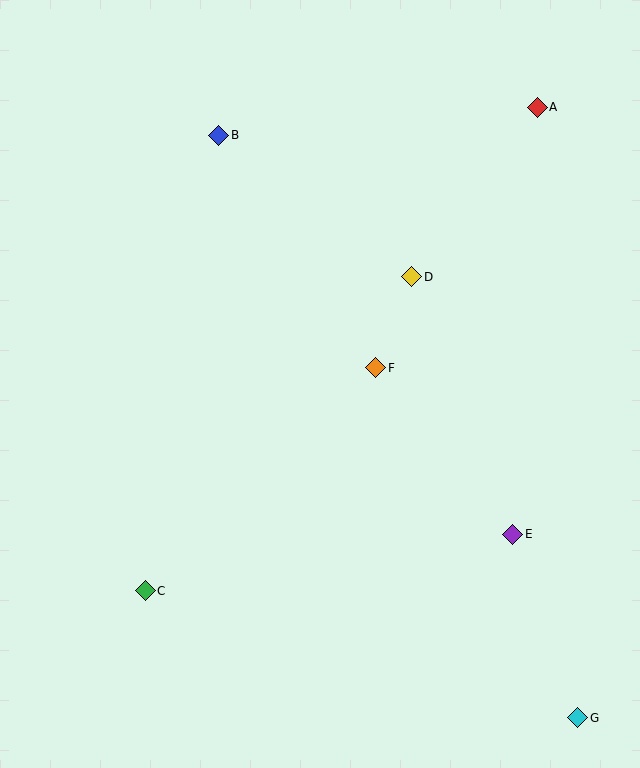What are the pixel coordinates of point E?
Point E is at (513, 534).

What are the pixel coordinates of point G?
Point G is at (578, 718).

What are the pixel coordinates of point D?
Point D is at (412, 277).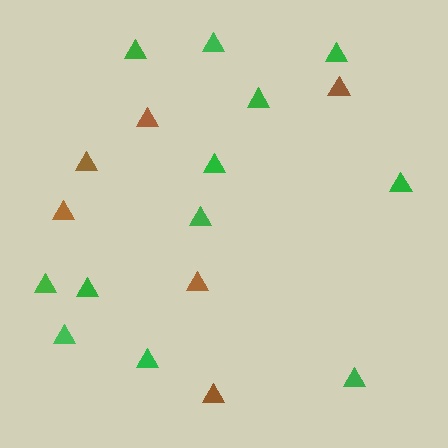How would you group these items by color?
There are 2 groups: one group of brown triangles (6) and one group of green triangles (12).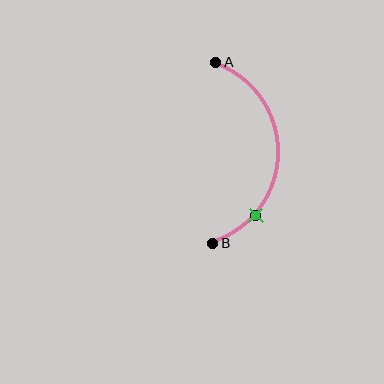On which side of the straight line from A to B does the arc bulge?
The arc bulges to the right of the straight line connecting A and B.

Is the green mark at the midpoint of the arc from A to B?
No. The green mark lies on the arc but is closer to endpoint B. The arc midpoint would be at the point on the curve equidistant along the arc from both A and B.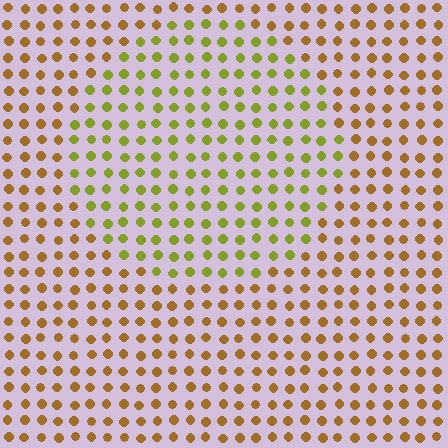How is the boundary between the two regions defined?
The boundary is defined purely by a slight shift in hue (about 39 degrees). Spacing, size, and orientation are identical on both sides.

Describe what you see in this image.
The image is filled with small brown elements in a uniform arrangement. A circle-shaped region is visible where the elements are tinted to a slightly different hue, forming a subtle color boundary.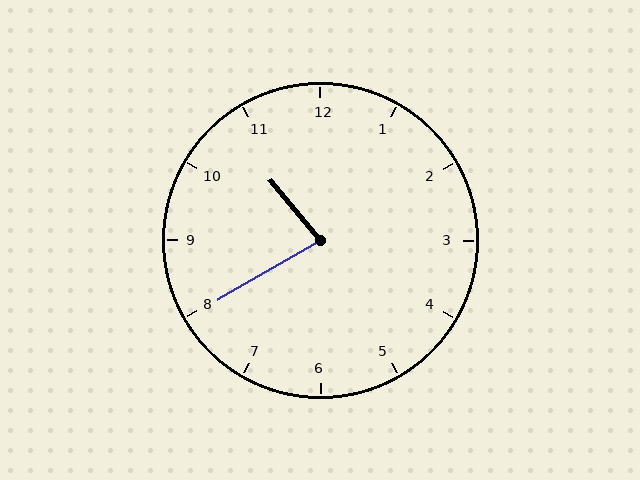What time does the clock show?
10:40.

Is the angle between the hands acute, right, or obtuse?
It is acute.